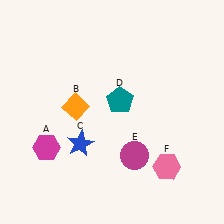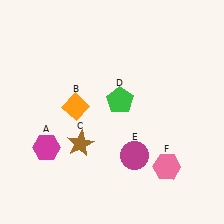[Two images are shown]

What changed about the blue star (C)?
In Image 1, C is blue. In Image 2, it changed to brown.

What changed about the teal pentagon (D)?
In Image 1, D is teal. In Image 2, it changed to green.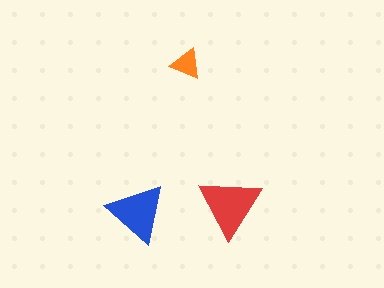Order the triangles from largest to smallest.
the red one, the blue one, the orange one.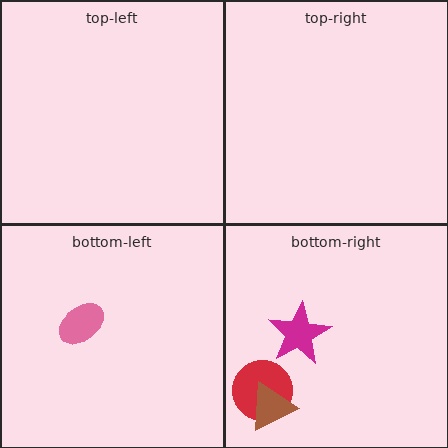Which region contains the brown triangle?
The bottom-right region.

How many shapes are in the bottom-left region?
1.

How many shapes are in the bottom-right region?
3.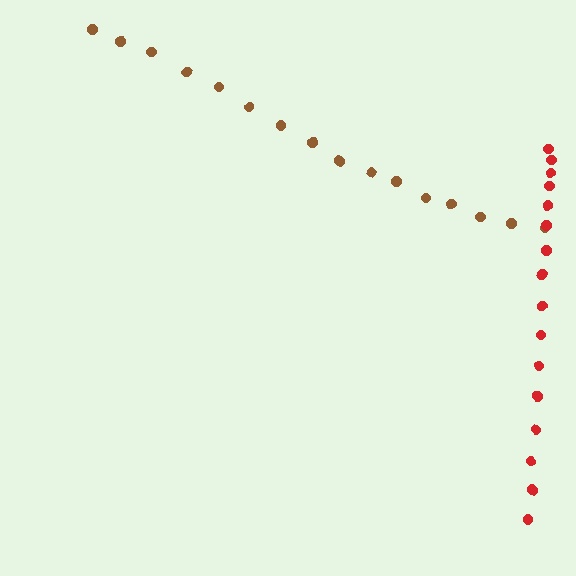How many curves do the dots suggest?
There are 2 distinct paths.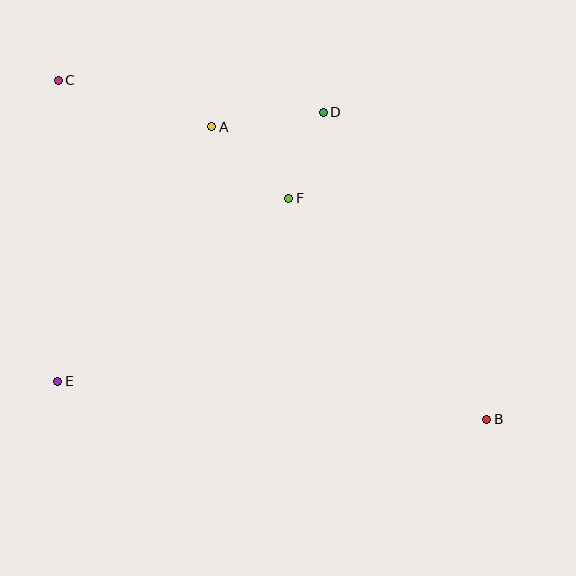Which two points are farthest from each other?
Points B and C are farthest from each other.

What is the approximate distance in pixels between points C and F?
The distance between C and F is approximately 259 pixels.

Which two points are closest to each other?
Points D and F are closest to each other.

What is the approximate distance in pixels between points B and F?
The distance between B and F is approximately 297 pixels.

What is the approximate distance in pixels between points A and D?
The distance between A and D is approximately 113 pixels.